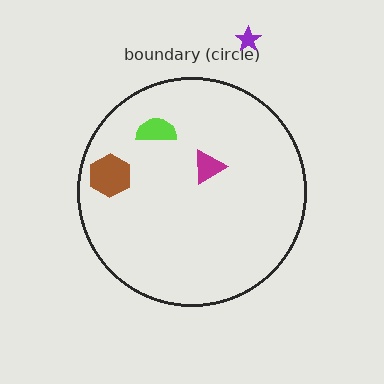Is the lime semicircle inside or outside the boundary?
Inside.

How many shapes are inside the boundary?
3 inside, 1 outside.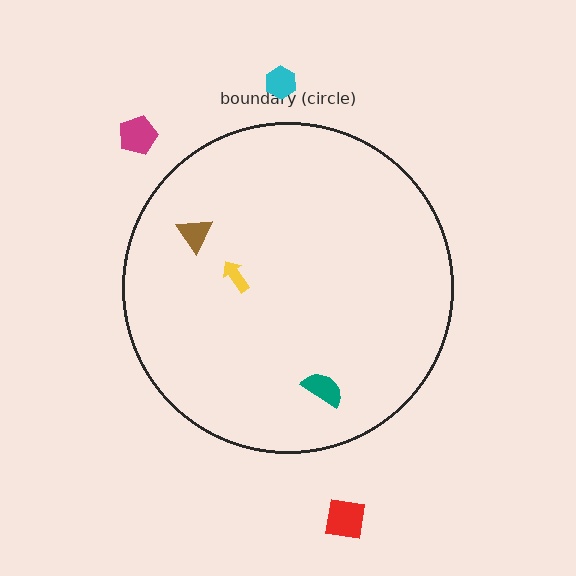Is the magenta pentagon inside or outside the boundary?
Outside.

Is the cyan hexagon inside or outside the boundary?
Outside.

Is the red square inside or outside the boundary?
Outside.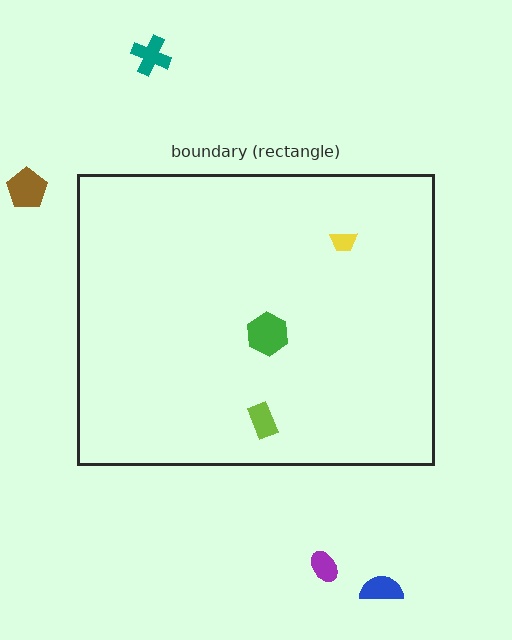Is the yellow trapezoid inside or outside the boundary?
Inside.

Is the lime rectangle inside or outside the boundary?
Inside.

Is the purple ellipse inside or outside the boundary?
Outside.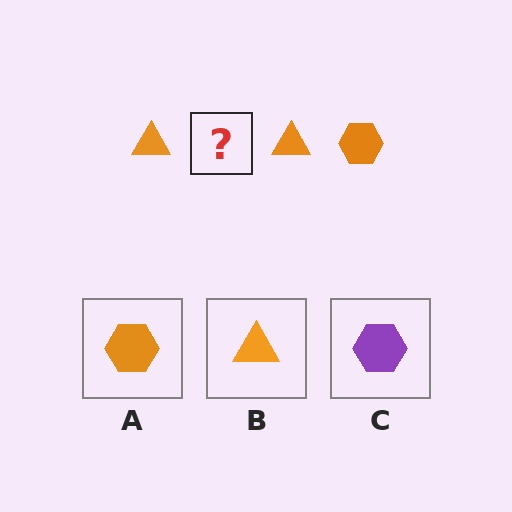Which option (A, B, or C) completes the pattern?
A.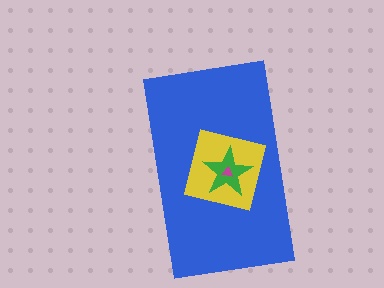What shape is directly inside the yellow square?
The green star.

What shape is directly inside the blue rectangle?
The yellow square.